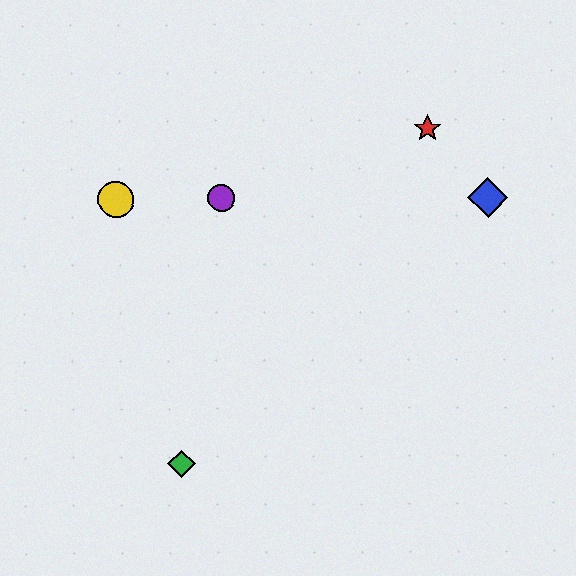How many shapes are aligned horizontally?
3 shapes (the blue diamond, the yellow circle, the purple circle) are aligned horizontally.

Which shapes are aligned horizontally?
The blue diamond, the yellow circle, the purple circle are aligned horizontally.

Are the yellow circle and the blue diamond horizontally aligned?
Yes, both are at y≈199.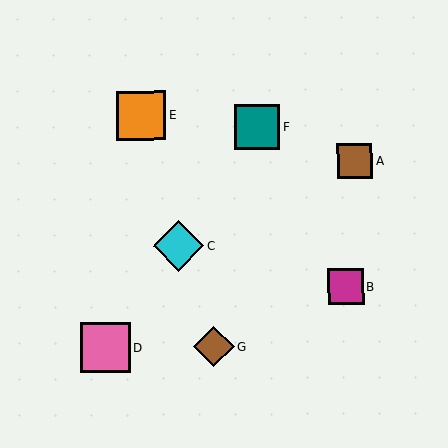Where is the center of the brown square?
The center of the brown square is at (354, 161).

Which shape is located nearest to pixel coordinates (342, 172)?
The brown square (labeled A) at (354, 161) is nearest to that location.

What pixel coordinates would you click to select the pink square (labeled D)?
Click at (106, 347) to select the pink square D.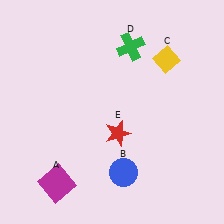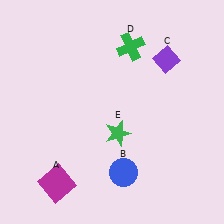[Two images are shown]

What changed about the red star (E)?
In Image 1, E is red. In Image 2, it changed to green.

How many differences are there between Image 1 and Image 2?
There are 2 differences between the two images.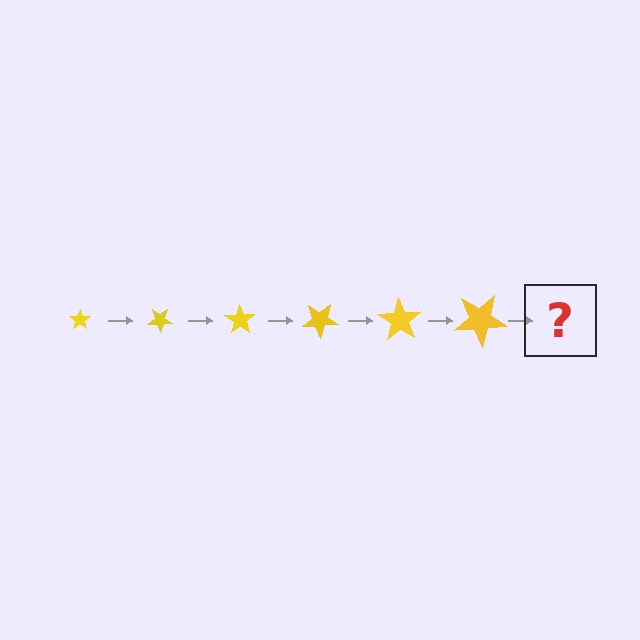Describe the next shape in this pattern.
It should be a star, larger than the previous one and rotated 210 degrees from the start.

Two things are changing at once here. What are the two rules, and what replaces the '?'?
The two rules are that the star grows larger each step and it rotates 35 degrees each step. The '?' should be a star, larger than the previous one and rotated 210 degrees from the start.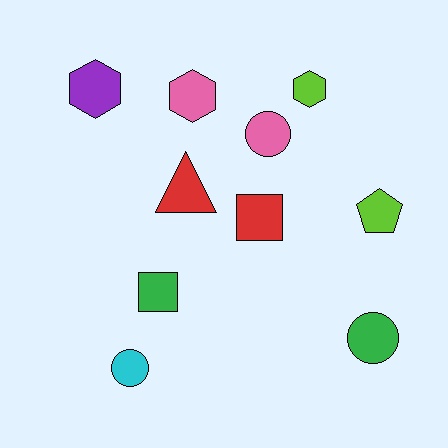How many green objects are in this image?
There are 2 green objects.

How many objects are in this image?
There are 10 objects.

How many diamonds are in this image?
There are no diamonds.